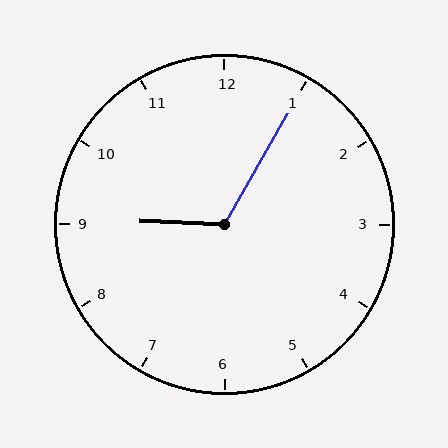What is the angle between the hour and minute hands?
Approximately 118 degrees.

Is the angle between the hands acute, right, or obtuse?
It is obtuse.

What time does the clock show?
9:05.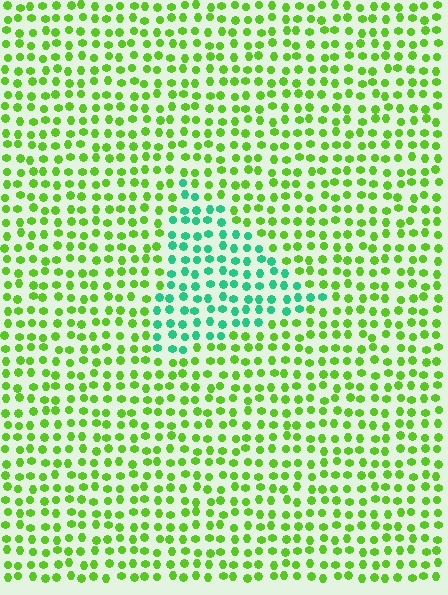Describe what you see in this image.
The image is filled with small lime elements in a uniform arrangement. A triangle-shaped region is visible where the elements are tinted to a slightly different hue, forming a subtle color boundary.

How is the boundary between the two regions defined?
The boundary is defined purely by a slight shift in hue (about 55 degrees). Spacing, size, and orientation are identical on both sides.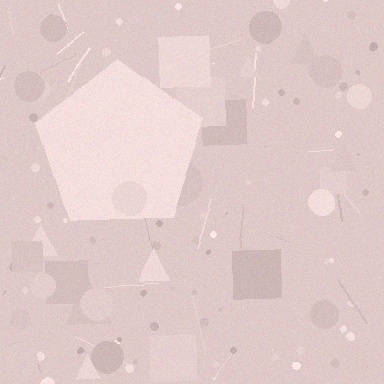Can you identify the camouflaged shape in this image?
The camouflaged shape is a pentagon.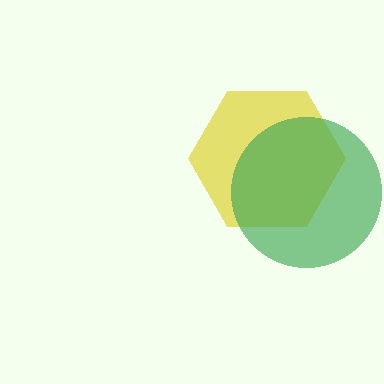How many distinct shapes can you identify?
There are 2 distinct shapes: a yellow hexagon, a green circle.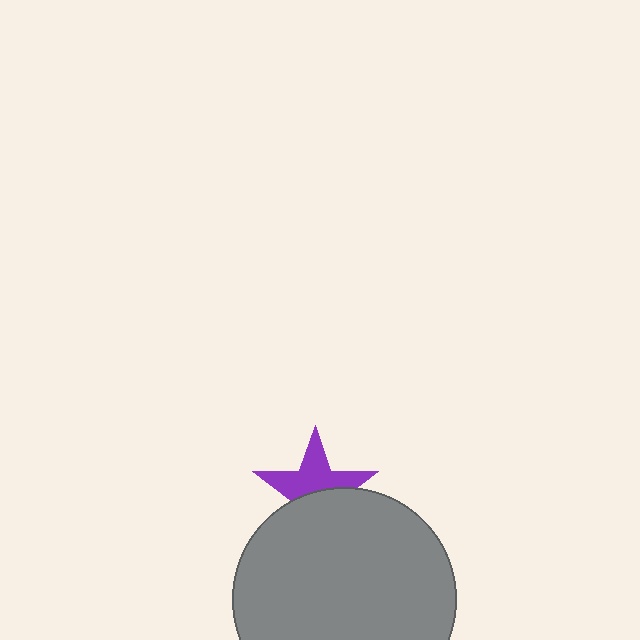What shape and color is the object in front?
The object in front is a gray circle.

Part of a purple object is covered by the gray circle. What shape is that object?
It is a star.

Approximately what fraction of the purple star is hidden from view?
Roughly 47% of the purple star is hidden behind the gray circle.